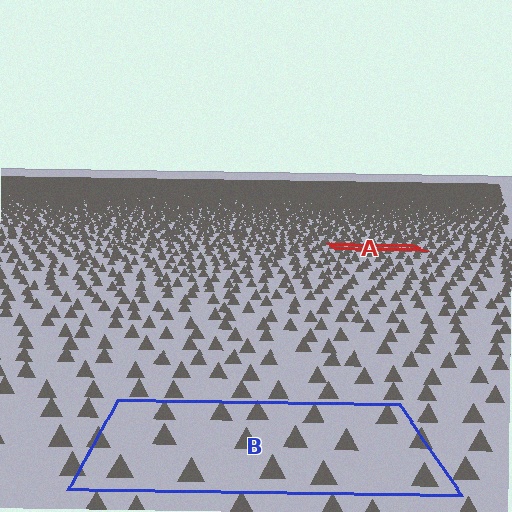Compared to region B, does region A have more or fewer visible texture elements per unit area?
Region A has more texture elements per unit area — they are packed more densely because it is farther away.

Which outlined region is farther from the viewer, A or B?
Region A is farther from the viewer — the texture elements inside it appear smaller and more densely packed.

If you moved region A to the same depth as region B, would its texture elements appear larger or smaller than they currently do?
They would appear larger. At a closer depth, the same texture elements are projected at a bigger on-screen size.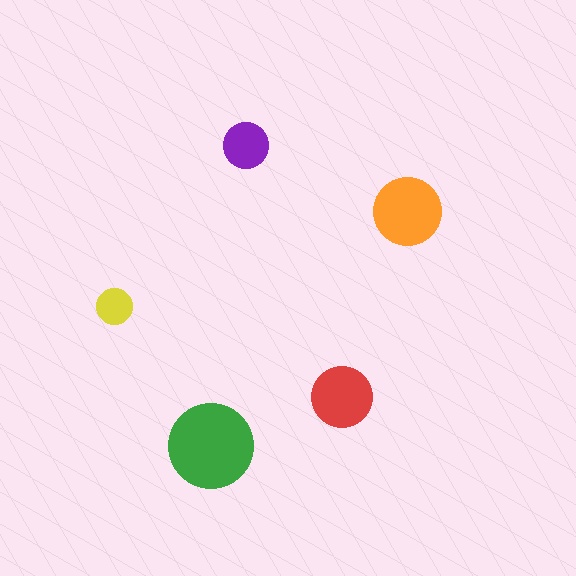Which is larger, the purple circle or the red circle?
The red one.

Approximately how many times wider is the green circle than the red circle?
About 1.5 times wider.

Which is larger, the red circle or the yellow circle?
The red one.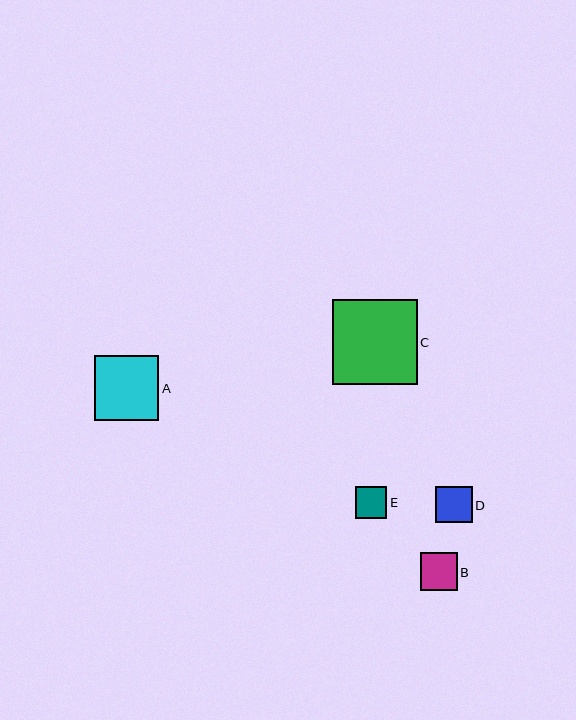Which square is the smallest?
Square E is the smallest with a size of approximately 31 pixels.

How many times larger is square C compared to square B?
Square C is approximately 2.3 times the size of square B.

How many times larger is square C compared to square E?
Square C is approximately 2.7 times the size of square E.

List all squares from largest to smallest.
From largest to smallest: C, A, B, D, E.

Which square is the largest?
Square C is the largest with a size of approximately 84 pixels.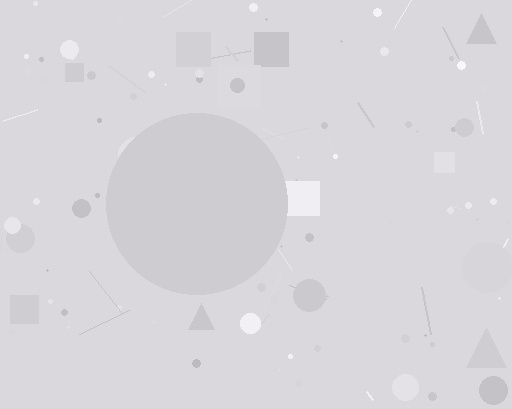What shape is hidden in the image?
A circle is hidden in the image.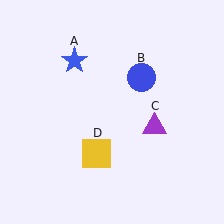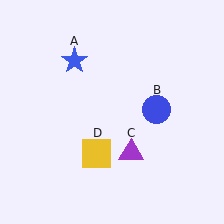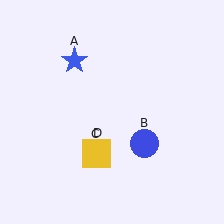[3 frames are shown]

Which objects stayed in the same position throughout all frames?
Blue star (object A) and yellow square (object D) remained stationary.